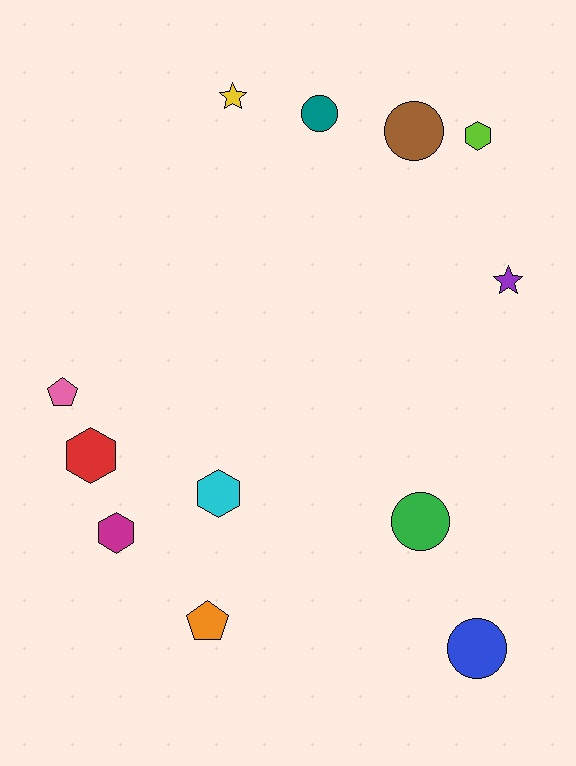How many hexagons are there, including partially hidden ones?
There are 4 hexagons.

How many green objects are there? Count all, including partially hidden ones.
There is 1 green object.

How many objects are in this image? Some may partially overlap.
There are 12 objects.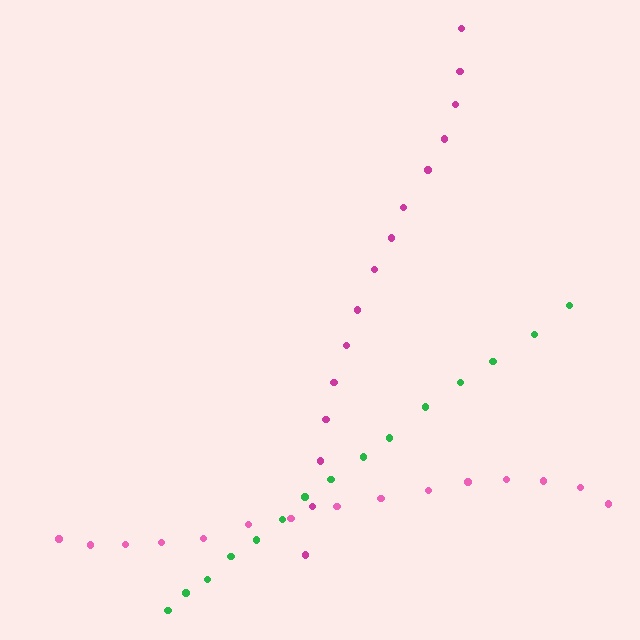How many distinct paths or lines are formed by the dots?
There are 3 distinct paths.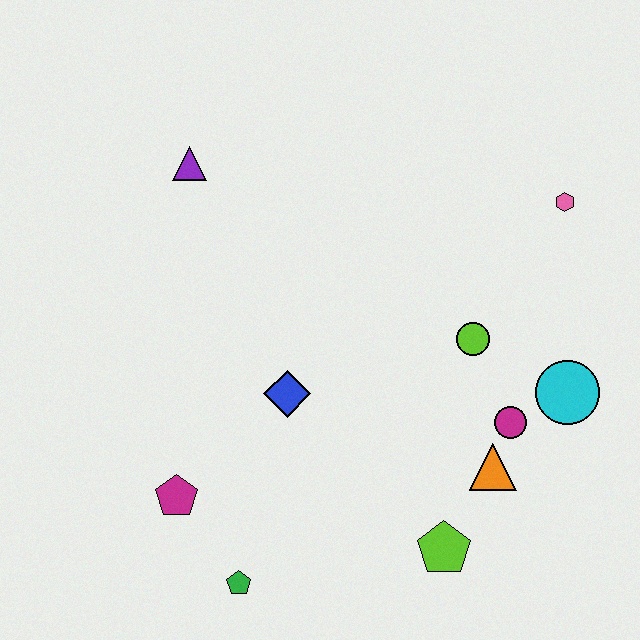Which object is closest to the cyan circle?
The magenta circle is closest to the cyan circle.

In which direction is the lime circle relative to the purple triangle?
The lime circle is to the right of the purple triangle.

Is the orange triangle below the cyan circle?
Yes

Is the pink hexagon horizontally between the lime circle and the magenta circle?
No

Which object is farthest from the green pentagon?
The pink hexagon is farthest from the green pentagon.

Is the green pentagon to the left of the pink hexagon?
Yes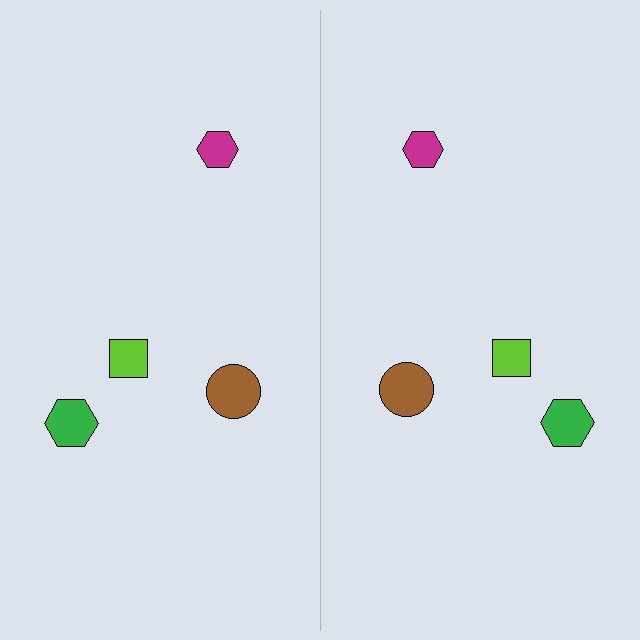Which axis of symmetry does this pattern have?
The pattern has a vertical axis of symmetry running through the center of the image.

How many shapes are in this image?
There are 8 shapes in this image.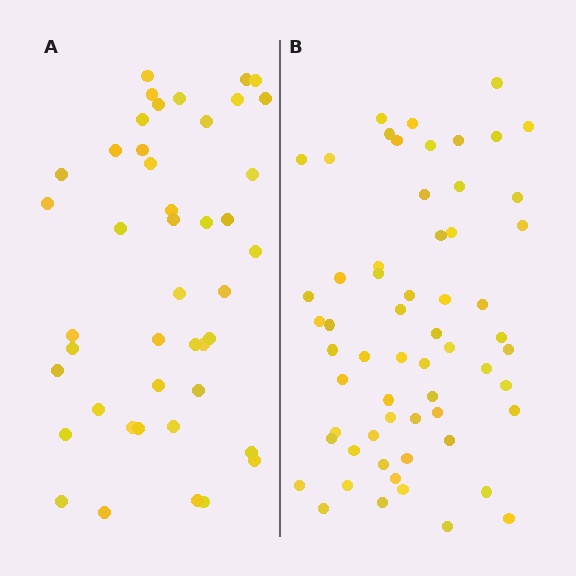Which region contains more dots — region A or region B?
Region B (the right region) has more dots.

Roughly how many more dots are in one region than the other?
Region B has approximately 15 more dots than region A.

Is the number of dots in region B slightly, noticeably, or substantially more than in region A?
Region B has noticeably more, but not dramatically so. The ratio is roughly 1.4 to 1.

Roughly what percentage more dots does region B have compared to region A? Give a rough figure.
About 35% more.